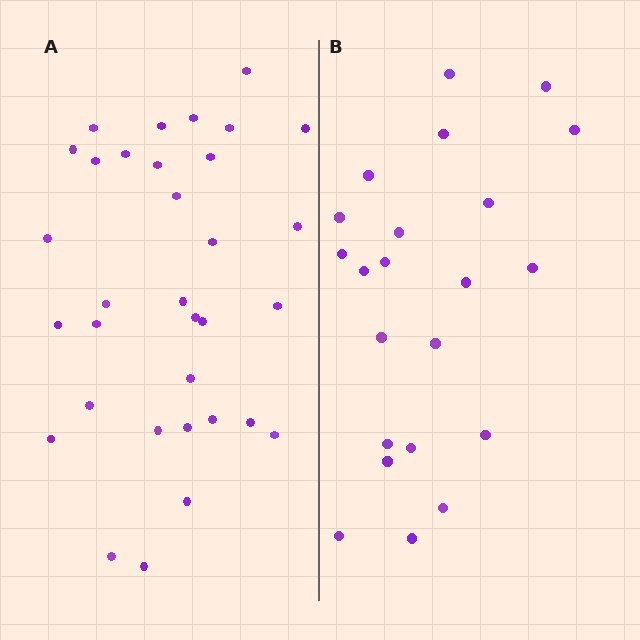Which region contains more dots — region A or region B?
Region A (the left region) has more dots.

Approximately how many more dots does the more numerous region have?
Region A has roughly 12 or so more dots than region B.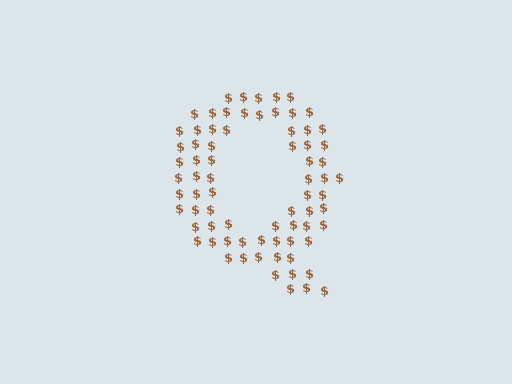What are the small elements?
The small elements are dollar signs.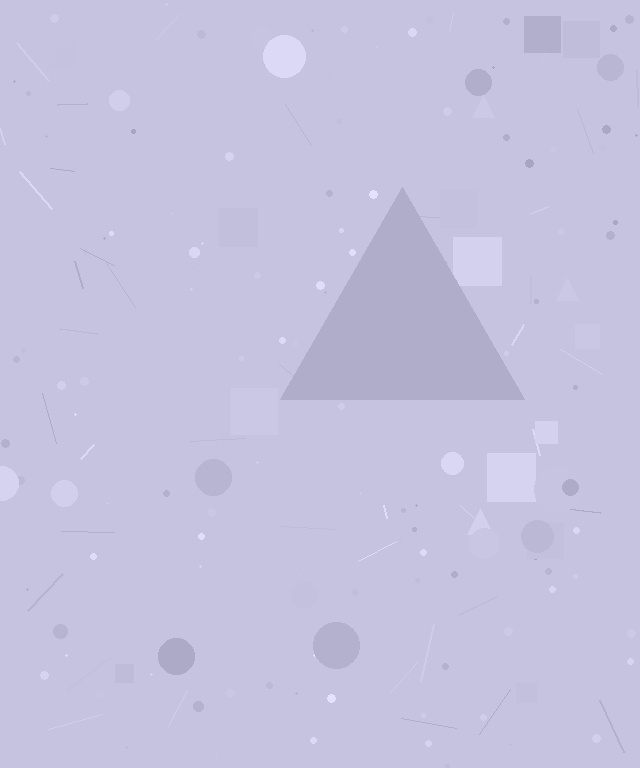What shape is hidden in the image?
A triangle is hidden in the image.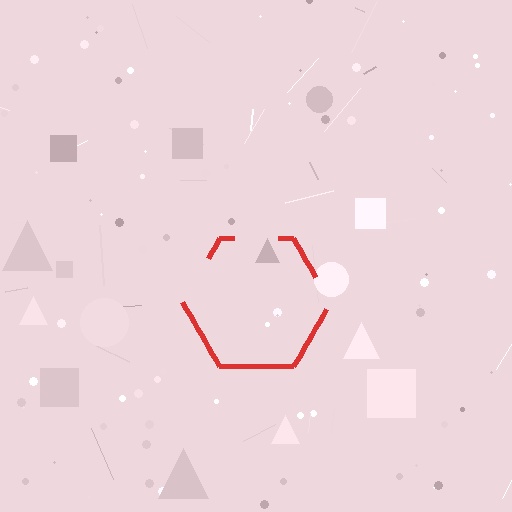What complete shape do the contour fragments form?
The contour fragments form a hexagon.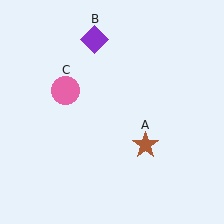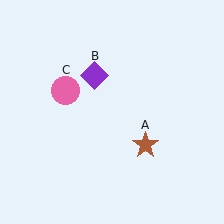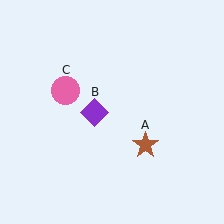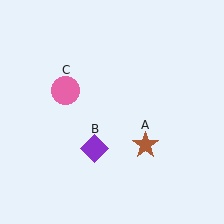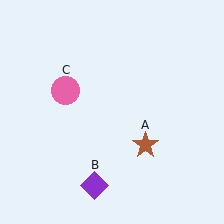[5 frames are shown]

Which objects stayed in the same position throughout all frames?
Brown star (object A) and pink circle (object C) remained stationary.